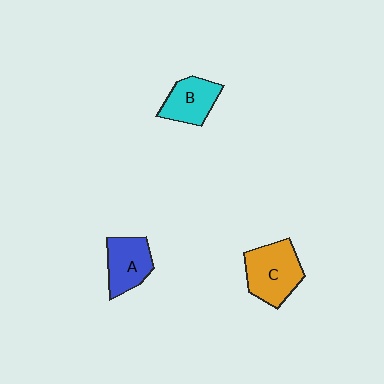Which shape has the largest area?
Shape C (orange).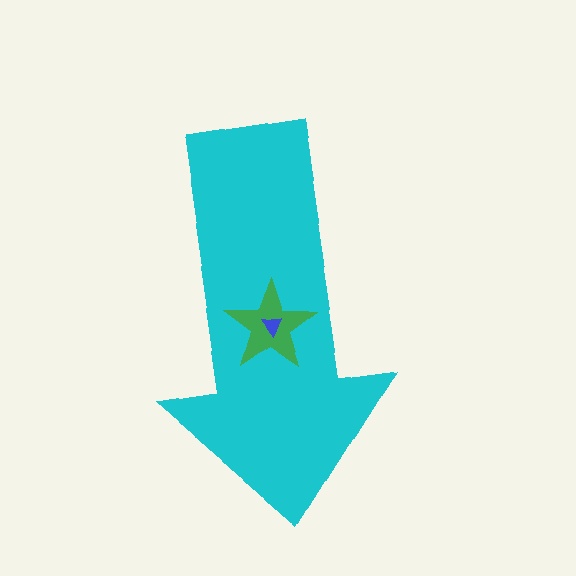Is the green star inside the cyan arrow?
Yes.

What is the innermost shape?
The blue triangle.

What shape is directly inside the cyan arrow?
The green star.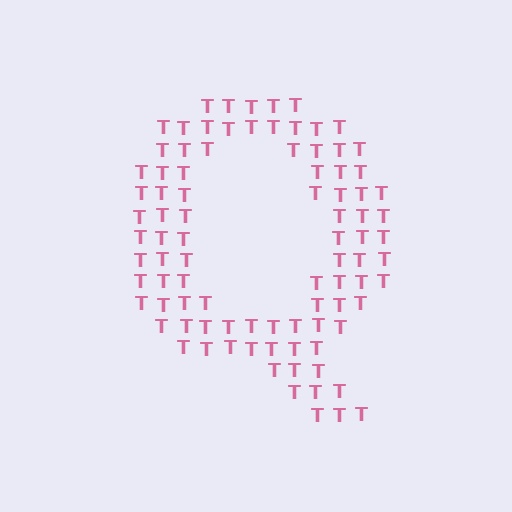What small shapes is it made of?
It is made of small letter T's.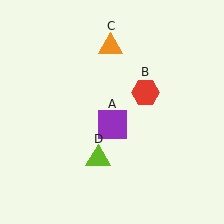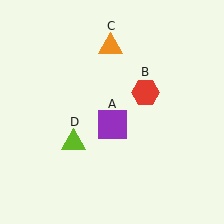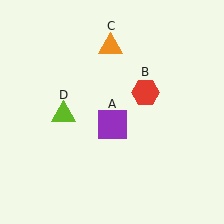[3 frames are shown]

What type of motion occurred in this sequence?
The lime triangle (object D) rotated clockwise around the center of the scene.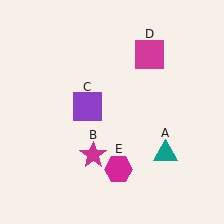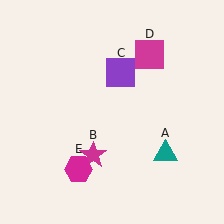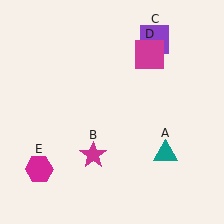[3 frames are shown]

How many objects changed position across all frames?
2 objects changed position: purple square (object C), magenta hexagon (object E).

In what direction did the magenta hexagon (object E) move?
The magenta hexagon (object E) moved left.